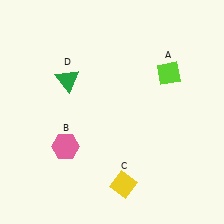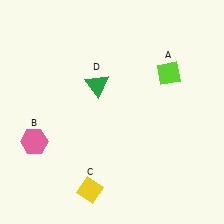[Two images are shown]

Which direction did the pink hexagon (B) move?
The pink hexagon (B) moved left.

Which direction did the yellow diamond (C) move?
The yellow diamond (C) moved left.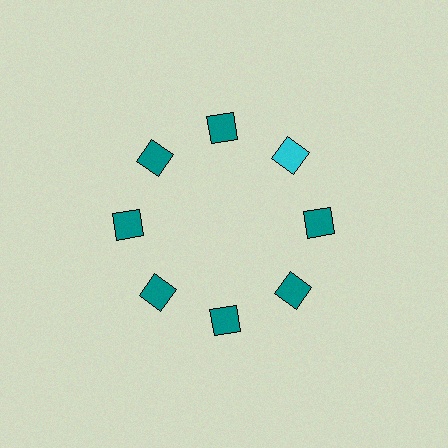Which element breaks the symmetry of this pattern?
The cyan diamond at roughly the 2 o'clock position breaks the symmetry. All other shapes are teal diamonds.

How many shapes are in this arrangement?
There are 8 shapes arranged in a ring pattern.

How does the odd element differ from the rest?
It has a different color: cyan instead of teal.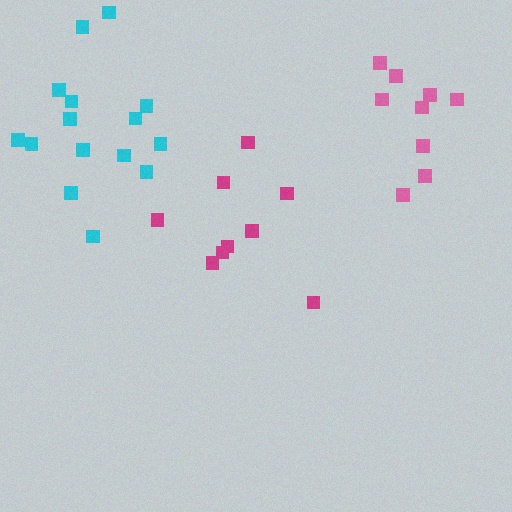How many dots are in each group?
Group 1: 9 dots, Group 2: 9 dots, Group 3: 15 dots (33 total).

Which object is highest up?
The cyan cluster is topmost.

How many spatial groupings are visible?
There are 3 spatial groupings.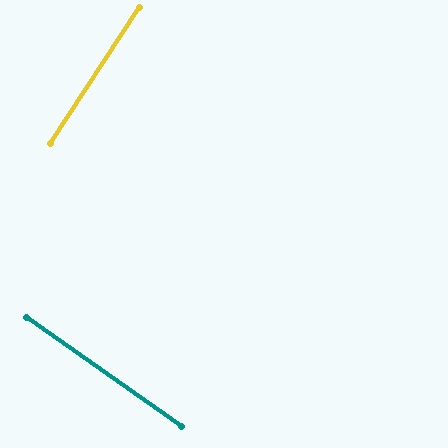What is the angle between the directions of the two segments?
Approximately 88 degrees.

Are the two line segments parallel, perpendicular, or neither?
Perpendicular — they meet at approximately 88°.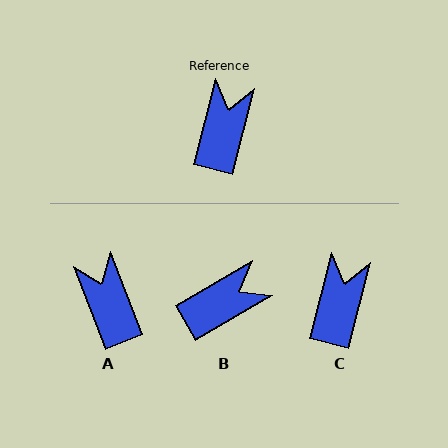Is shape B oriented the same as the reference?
No, it is off by about 45 degrees.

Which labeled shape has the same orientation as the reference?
C.